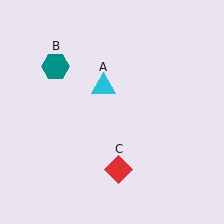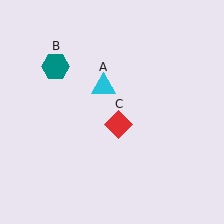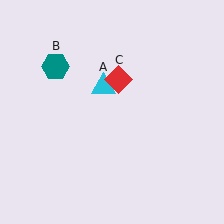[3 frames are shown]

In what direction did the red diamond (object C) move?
The red diamond (object C) moved up.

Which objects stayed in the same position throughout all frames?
Cyan triangle (object A) and teal hexagon (object B) remained stationary.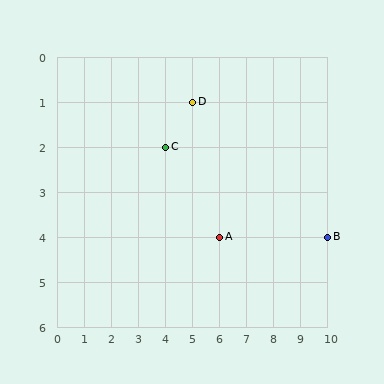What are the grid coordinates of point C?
Point C is at grid coordinates (4, 2).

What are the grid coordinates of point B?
Point B is at grid coordinates (10, 4).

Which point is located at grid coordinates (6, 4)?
Point A is at (6, 4).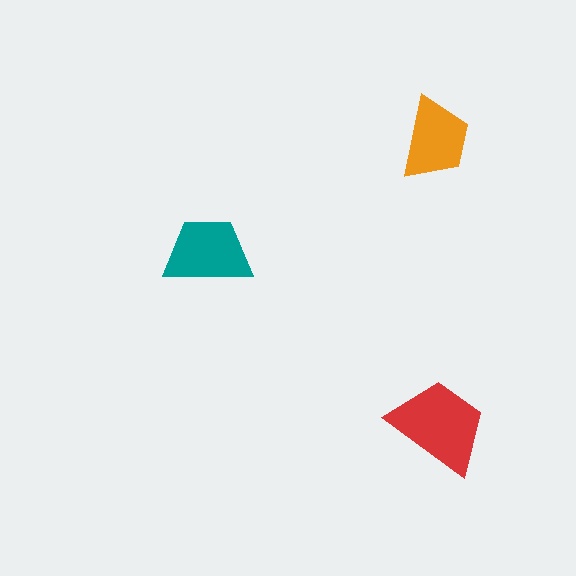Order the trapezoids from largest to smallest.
the red one, the teal one, the orange one.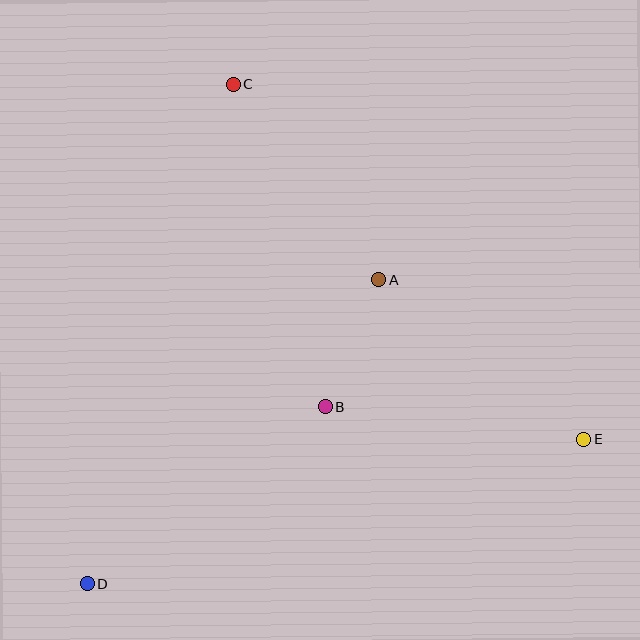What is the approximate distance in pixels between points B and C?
The distance between B and C is approximately 335 pixels.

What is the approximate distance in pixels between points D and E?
The distance between D and E is approximately 518 pixels.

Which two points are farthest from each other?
Points C and D are farthest from each other.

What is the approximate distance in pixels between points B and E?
The distance between B and E is approximately 261 pixels.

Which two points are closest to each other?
Points A and B are closest to each other.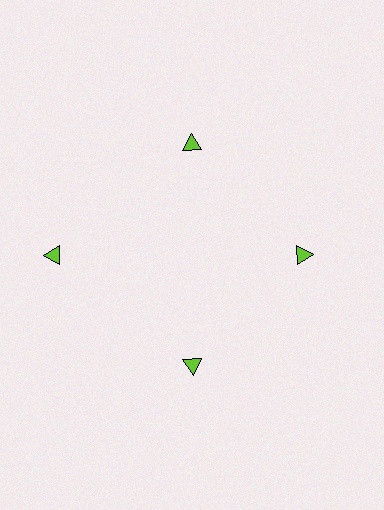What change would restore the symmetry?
The symmetry would be restored by moving it inward, back onto the ring so that all 4 triangles sit at equal angles and equal distance from the center.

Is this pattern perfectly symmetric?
No. The 4 lime triangles are arranged in a ring, but one element near the 9 o'clock position is pushed outward from the center, breaking the 4-fold rotational symmetry.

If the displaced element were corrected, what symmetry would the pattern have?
It would have 4-fold rotational symmetry — the pattern would map onto itself every 90 degrees.